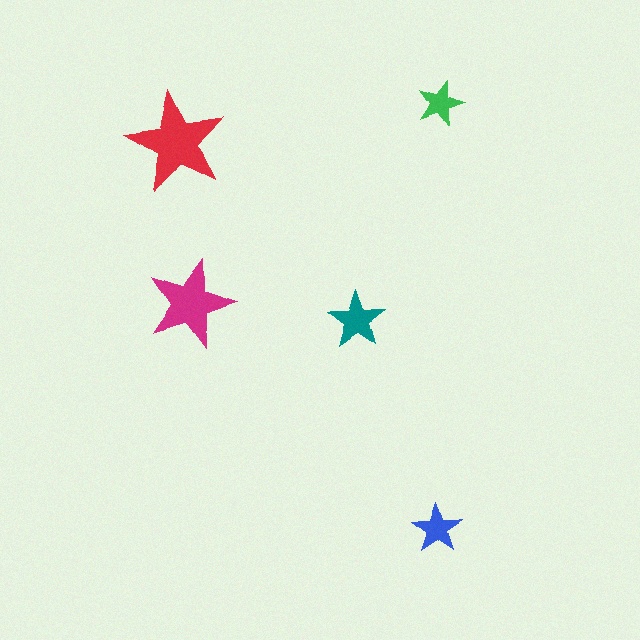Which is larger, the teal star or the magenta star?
The magenta one.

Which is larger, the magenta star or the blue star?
The magenta one.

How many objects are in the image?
There are 5 objects in the image.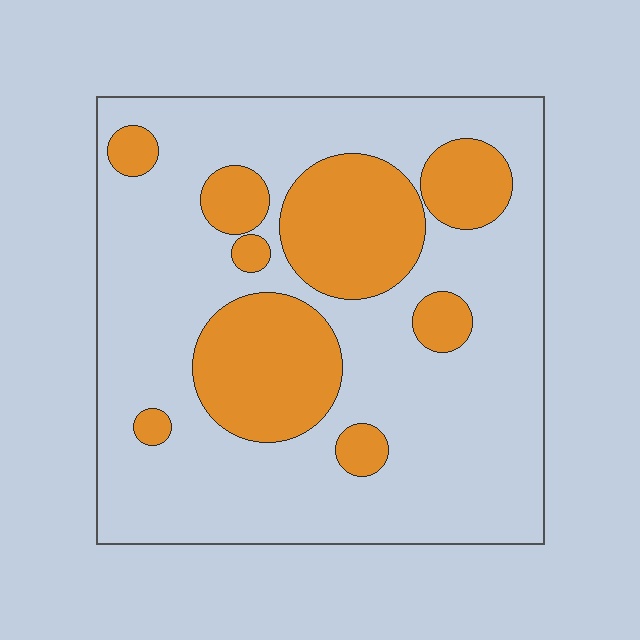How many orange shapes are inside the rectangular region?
9.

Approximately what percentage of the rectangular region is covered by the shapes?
Approximately 25%.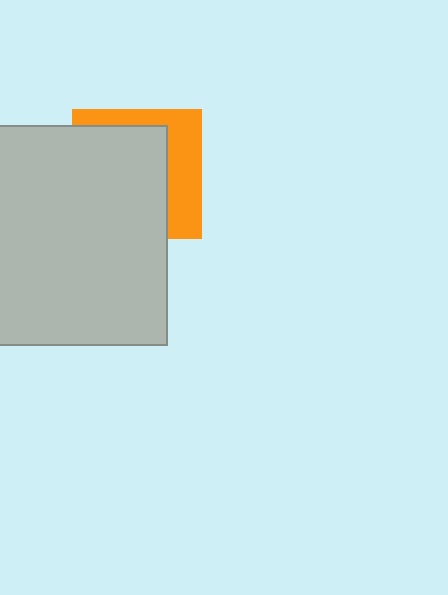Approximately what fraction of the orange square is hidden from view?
Roughly 65% of the orange square is hidden behind the light gray square.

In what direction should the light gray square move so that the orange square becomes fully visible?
The light gray square should move left. That is the shortest direction to clear the overlap and leave the orange square fully visible.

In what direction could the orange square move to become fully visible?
The orange square could move right. That would shift it out from behind the light gray square entirely.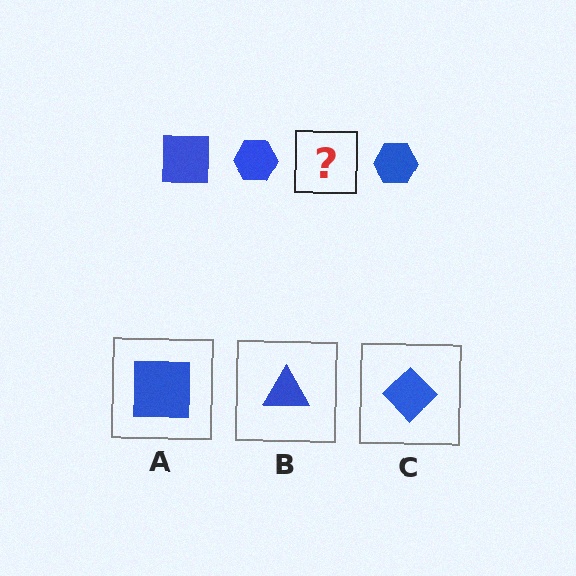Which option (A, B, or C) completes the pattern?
A.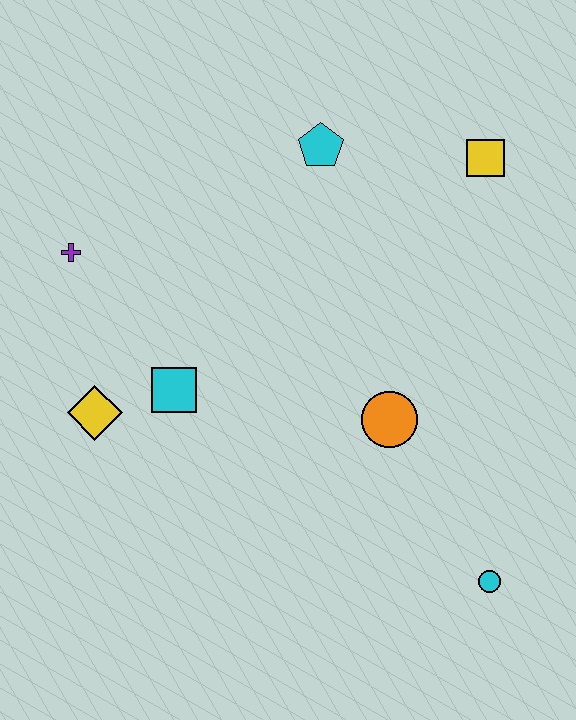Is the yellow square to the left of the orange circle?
No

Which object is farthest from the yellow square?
The yellow diamond is farthest from the yellow square.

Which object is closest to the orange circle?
The cyan circle is closest to the orange circle.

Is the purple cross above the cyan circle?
Yes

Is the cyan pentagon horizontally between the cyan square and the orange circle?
Yes